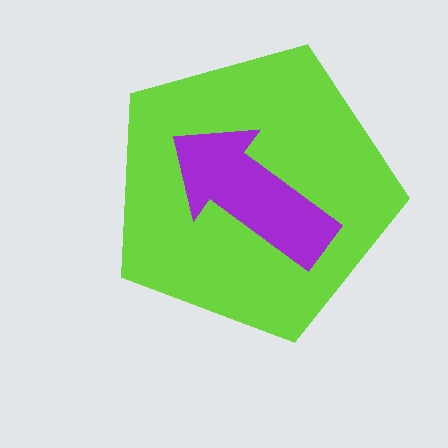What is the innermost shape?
The purple arrow.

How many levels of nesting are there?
2.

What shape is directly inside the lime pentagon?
The purple arrow.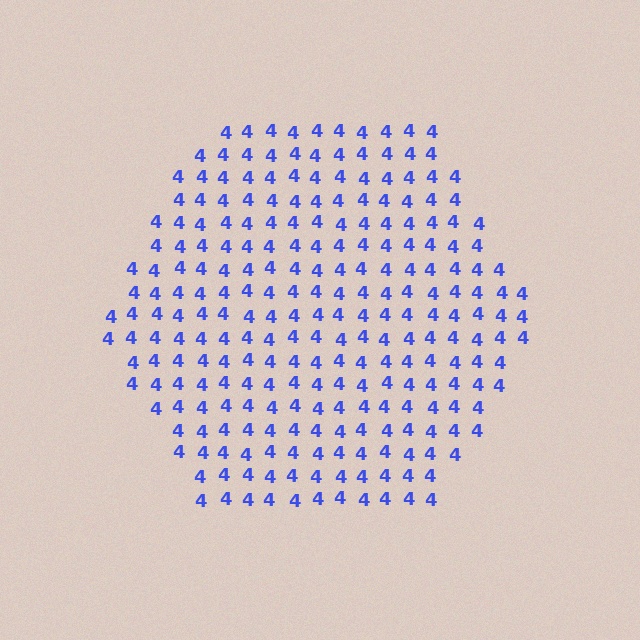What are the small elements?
The small elements are digit 4's.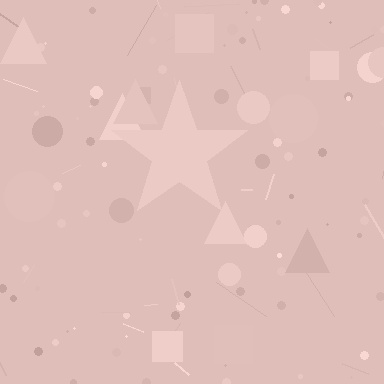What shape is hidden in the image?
A star is hidden in the image.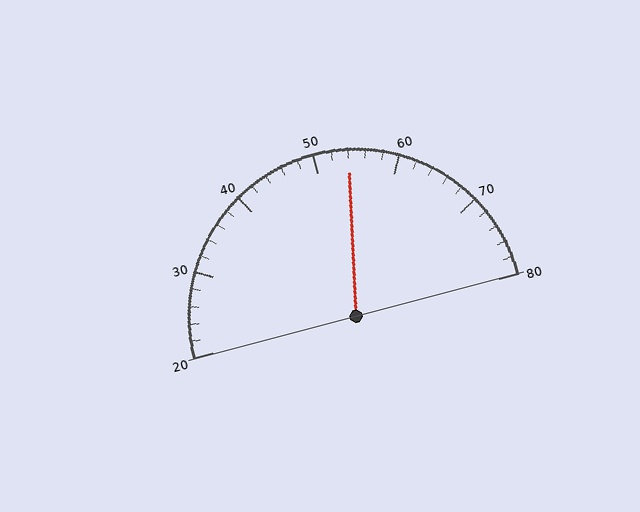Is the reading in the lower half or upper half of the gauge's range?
The reading is in the upper half of the range (20 to 80).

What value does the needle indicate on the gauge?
The needle indicates approximately 54.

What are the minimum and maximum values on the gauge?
The gauge ranges from 20 to 80.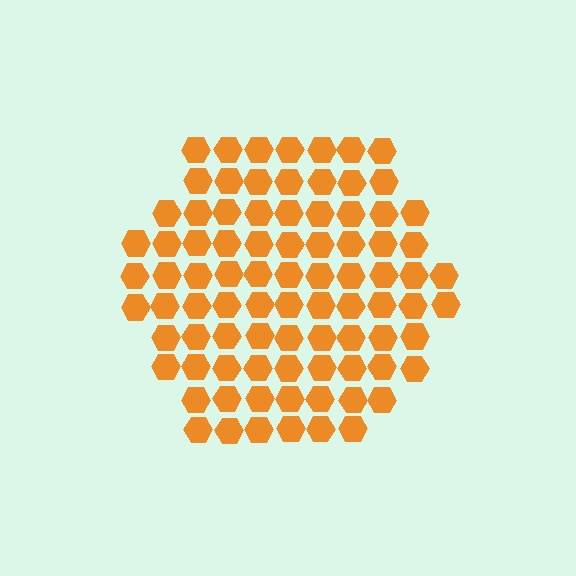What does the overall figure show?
The overall figure shows a hexagon.